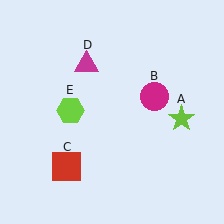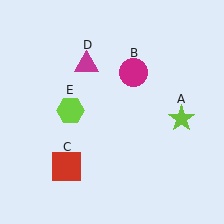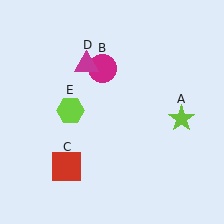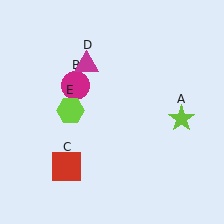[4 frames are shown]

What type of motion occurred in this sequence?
The magenta circle (object B) rotated counterclockwise around the center of the scene.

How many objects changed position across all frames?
1 object changed position: magenta circle (object B).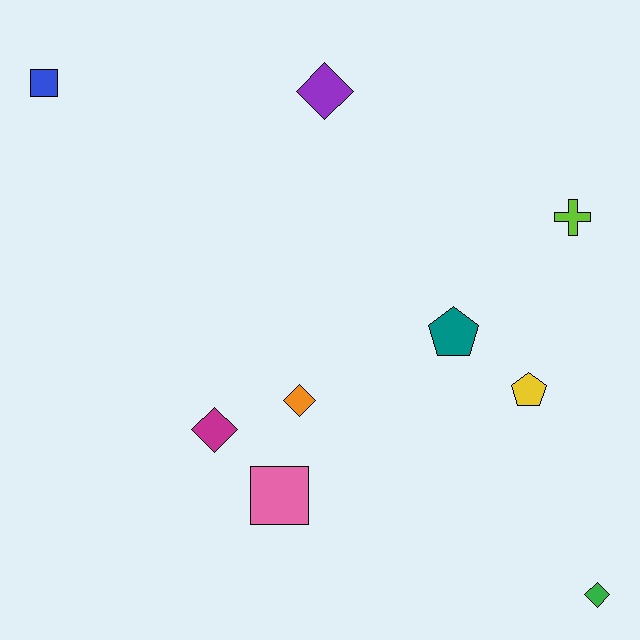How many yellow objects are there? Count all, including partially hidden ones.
There is 1 yellow object.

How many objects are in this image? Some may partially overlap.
There are 9 objects.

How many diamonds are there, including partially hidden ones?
There are 4 diamonds.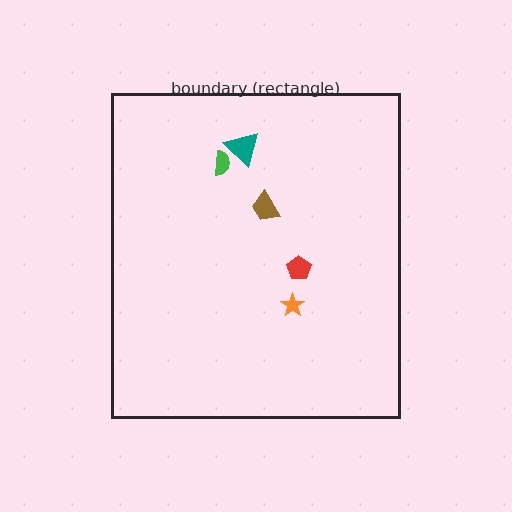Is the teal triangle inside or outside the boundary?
Inside.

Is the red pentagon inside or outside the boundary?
Inside.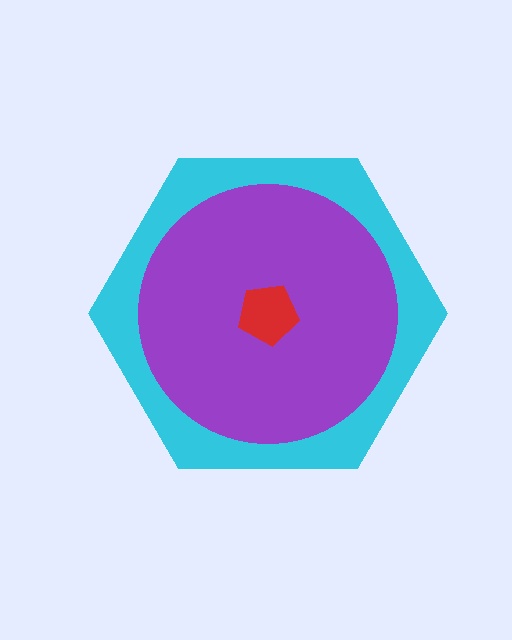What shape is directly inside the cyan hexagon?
The purple circle.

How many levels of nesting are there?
3.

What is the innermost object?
The red pentagon.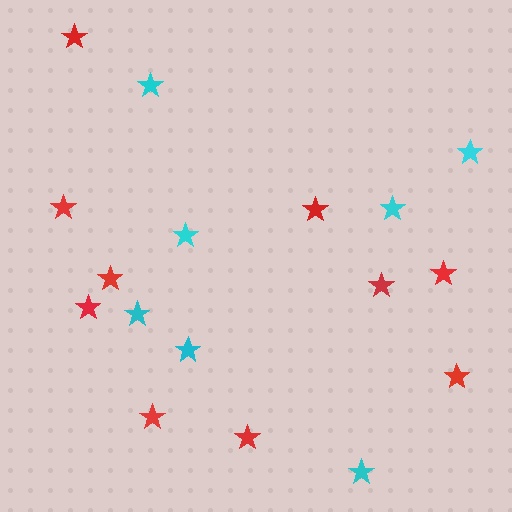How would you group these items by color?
There are 2 groups: one group of red stars (10) and one group of cyan stars (7).